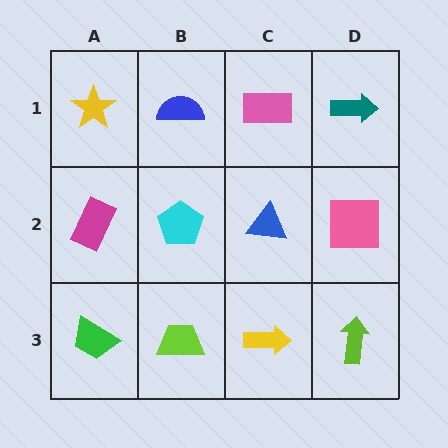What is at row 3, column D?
A lime arrow.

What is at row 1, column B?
A blue semicircle.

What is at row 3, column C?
A yellow arrow.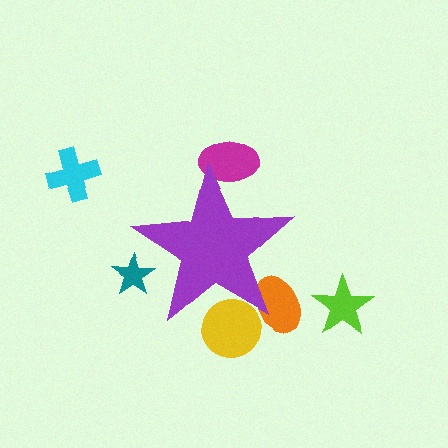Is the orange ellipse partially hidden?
Yes, the orange ellipse is partially hidden behind the purple star.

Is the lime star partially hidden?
No, the lime star is fully visible.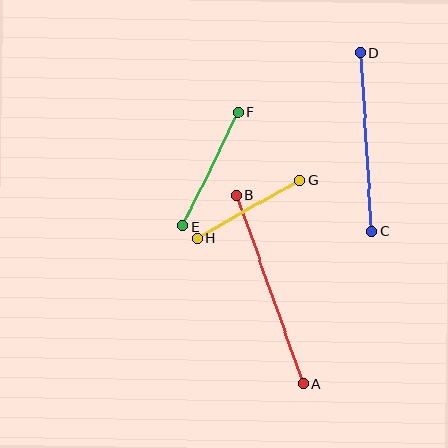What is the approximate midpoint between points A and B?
The midpoint is at approximately (270, 290) pixels.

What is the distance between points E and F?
The distance is approximately 127 pixels.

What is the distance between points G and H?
The distance is approximately 117 pixels.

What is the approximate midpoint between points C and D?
The midpoint is at approximately (366, 142) pixels.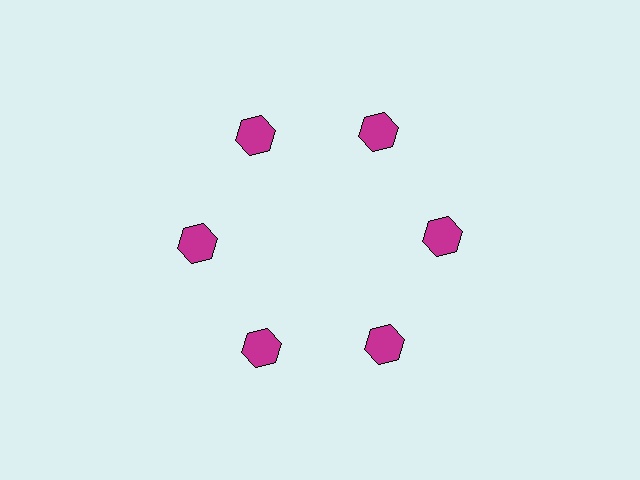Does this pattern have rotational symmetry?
Yes, this pattern has 6-fold rotational symmetry. It looks the same after rotating 60 degrees around the center.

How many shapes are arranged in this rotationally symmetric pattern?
There are 6 shapes, arranged in 6 groups of 1.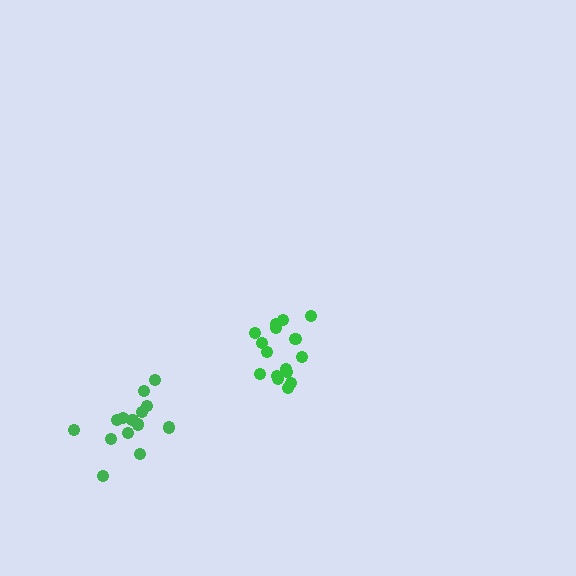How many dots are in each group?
Group 1: 14 dots, Group 2: 16 dots (30 total).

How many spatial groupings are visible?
There are 2 spatial groupings.